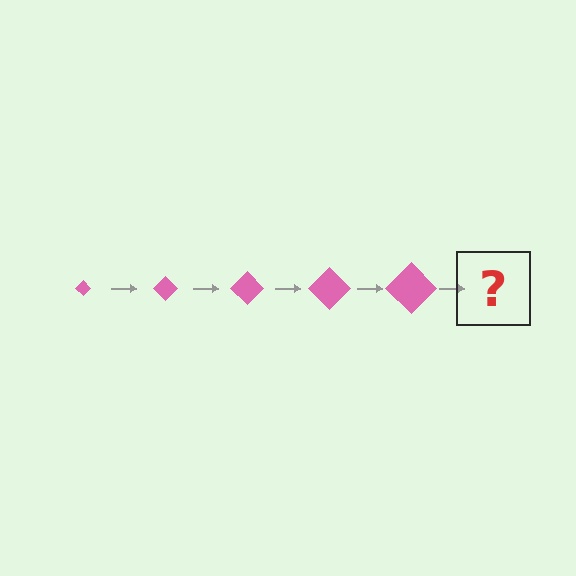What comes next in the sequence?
The next element should be a pink diamond, larger than the previous one.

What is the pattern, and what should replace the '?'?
The pattern is that the diamond gets progressively larger each step. The '?' should be a pink diamond, larger than the previous one.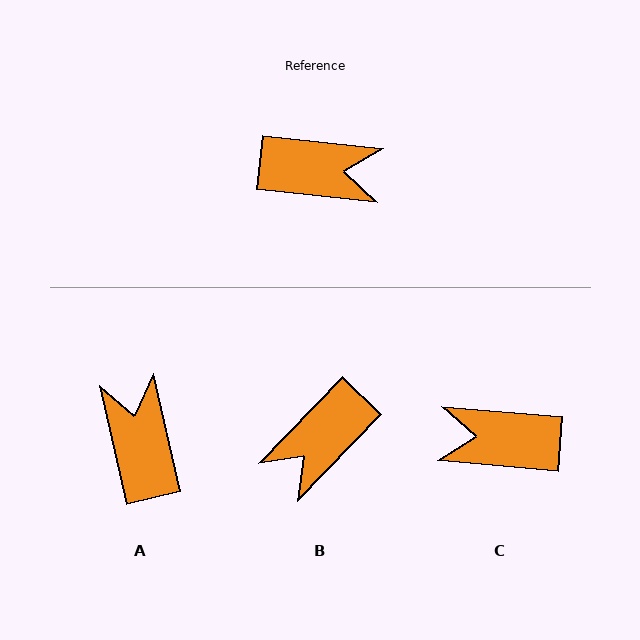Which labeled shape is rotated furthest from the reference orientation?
C, about 179 degrees away.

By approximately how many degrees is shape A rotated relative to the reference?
Approximately 109 degrees counter-clockwise.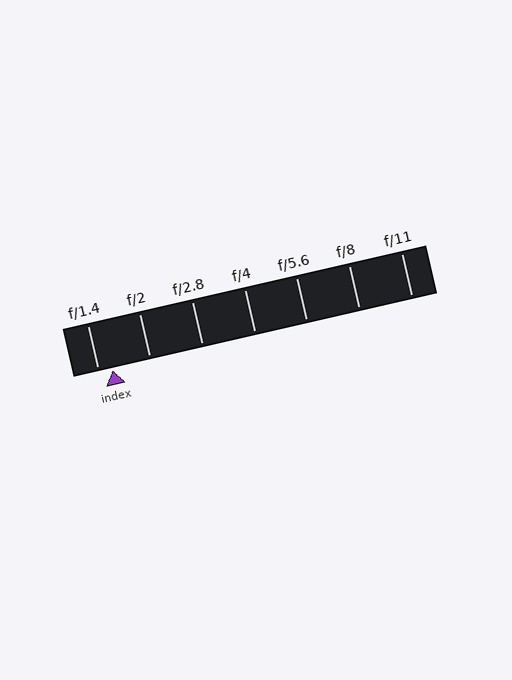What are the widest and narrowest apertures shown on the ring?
The widest aperture shown is f/1.4 and the narrowest is f/11.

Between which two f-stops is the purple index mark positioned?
The index mark is between f/1.4 and f/2.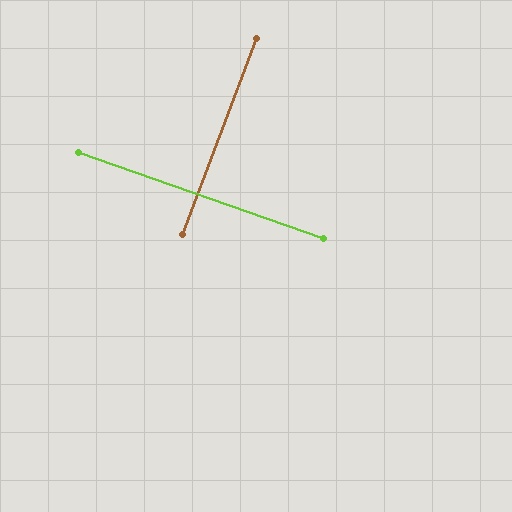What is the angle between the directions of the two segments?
Approximately 89 degrees.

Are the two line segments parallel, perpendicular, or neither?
Perpendicular — they meet at approximately 89°.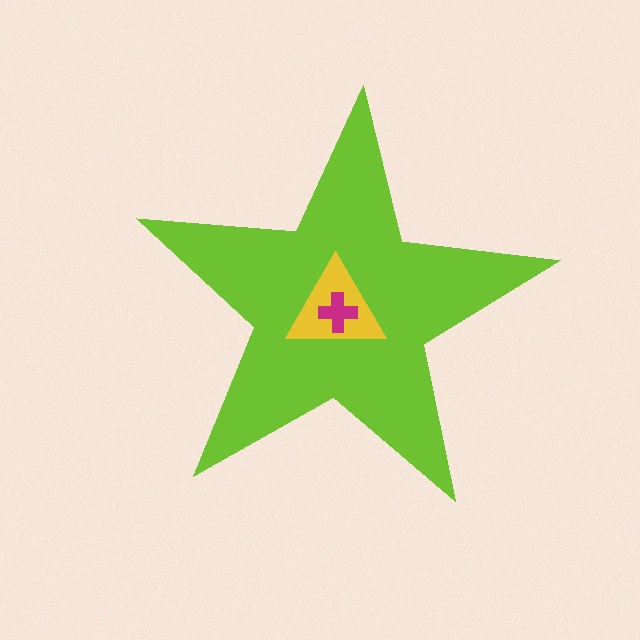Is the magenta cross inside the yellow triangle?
Yes.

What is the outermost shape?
The lime star.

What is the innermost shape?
The magenta cross.